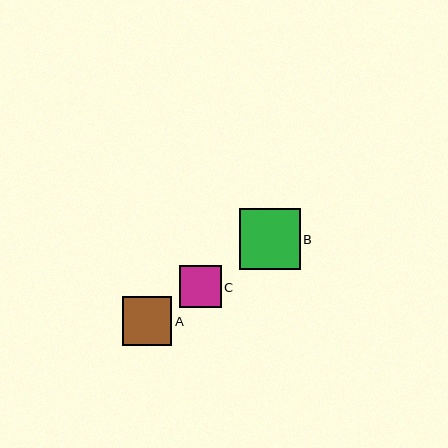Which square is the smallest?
Square C is the smallest with a size of approximately 42 pixels.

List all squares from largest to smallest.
From largest to smallest: B, A, C.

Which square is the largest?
Square B is the largest with a size of approximately 61 pixels.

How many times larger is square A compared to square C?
Square A is approximately 1.2 times the size of square C.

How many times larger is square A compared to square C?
Square A is approximately 1.2 times the size of square C.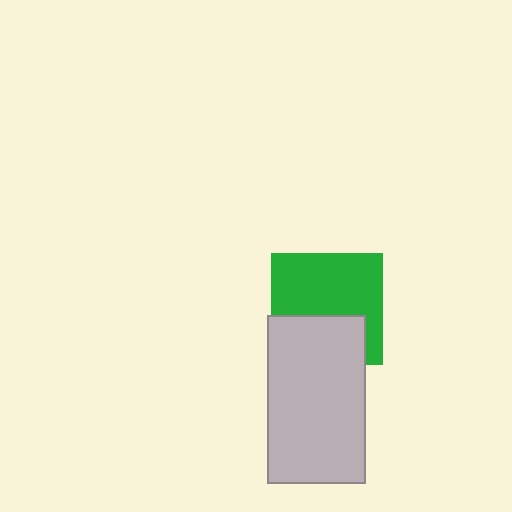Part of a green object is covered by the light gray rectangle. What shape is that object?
It is a square.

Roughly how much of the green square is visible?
About half of it is visible (roughly 63%).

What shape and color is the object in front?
The object in front is a light gray rectangle.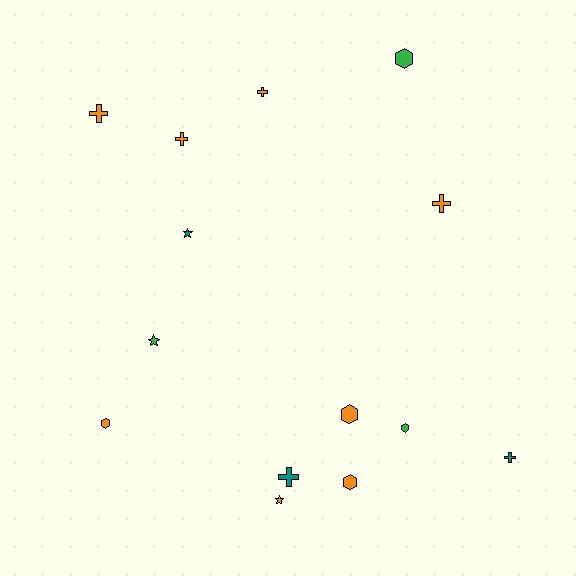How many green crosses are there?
There are no green crosses.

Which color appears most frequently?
Orange, with 8 objects.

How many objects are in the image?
There are 14 objects.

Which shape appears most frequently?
Cross, with 6 objects.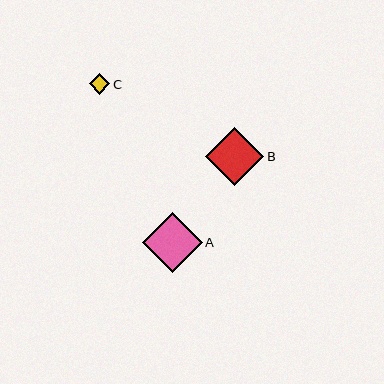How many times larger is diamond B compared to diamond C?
Diamond B is approximately 2.9 times the size of diamond C.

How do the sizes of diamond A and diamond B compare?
Diamond A and diamond B are approximately the same size.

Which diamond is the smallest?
Diamond C is the smallest with a size of approximately 20 pixels.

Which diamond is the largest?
Diamond A is the largest with a size of approximately 60 pixels.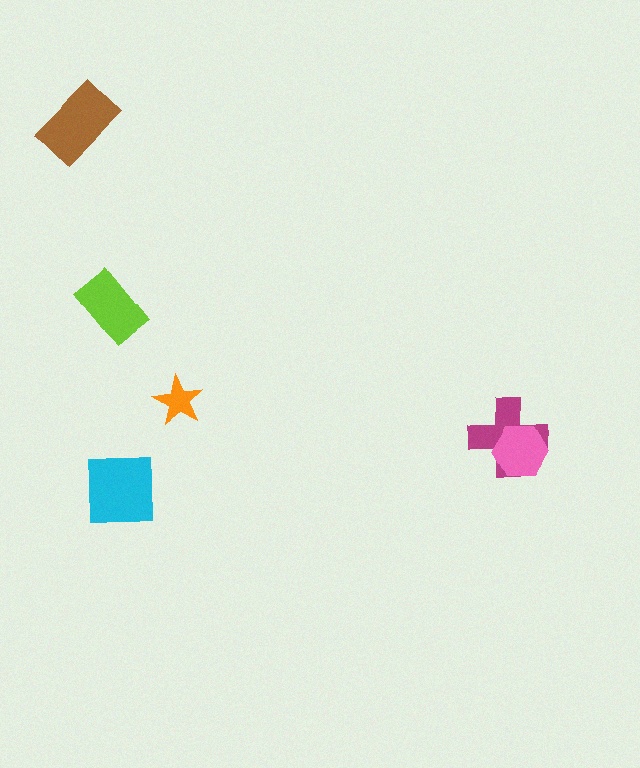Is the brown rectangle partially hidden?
No, no other shape covers it.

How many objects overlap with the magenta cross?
1 object overlaps with the magenta cross.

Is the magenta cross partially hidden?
Yes, it is partially covered by another shape.